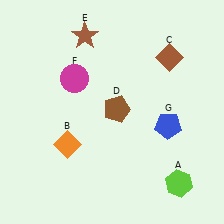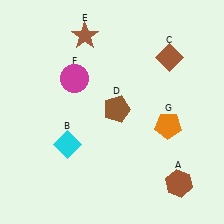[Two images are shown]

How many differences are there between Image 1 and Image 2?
There are 3 differences between the two images.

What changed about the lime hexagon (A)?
In Image 1, A is lime. In Image 2, it changed to brown.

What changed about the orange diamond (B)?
In Image 1, B is orange. In Image 2, it changed to cyan.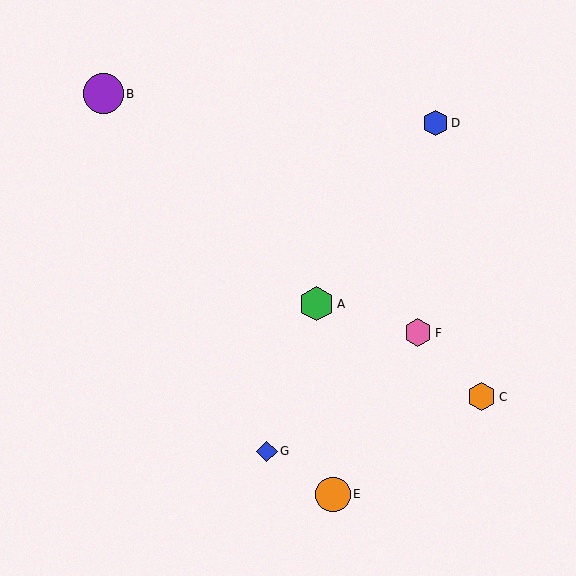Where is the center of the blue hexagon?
The center of the blue hexagon is at (436, 123).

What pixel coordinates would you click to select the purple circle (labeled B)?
Click at (103, 94) to select the purple circle B.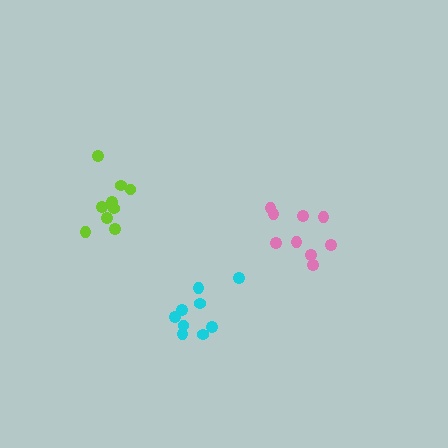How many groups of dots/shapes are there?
There are 3 groups.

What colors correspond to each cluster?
The clusters are colored: cyan, lime, pink.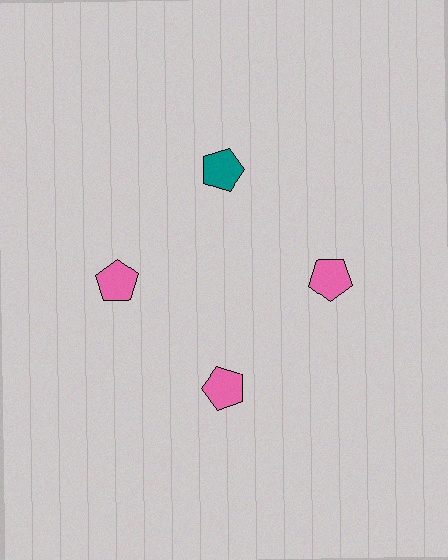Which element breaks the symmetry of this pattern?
The teal pentagon at roughly the 12 o'clock position breaks the symmetry. All other shapes are pink pentagons.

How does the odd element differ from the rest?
It has a different color: teal instead of pink.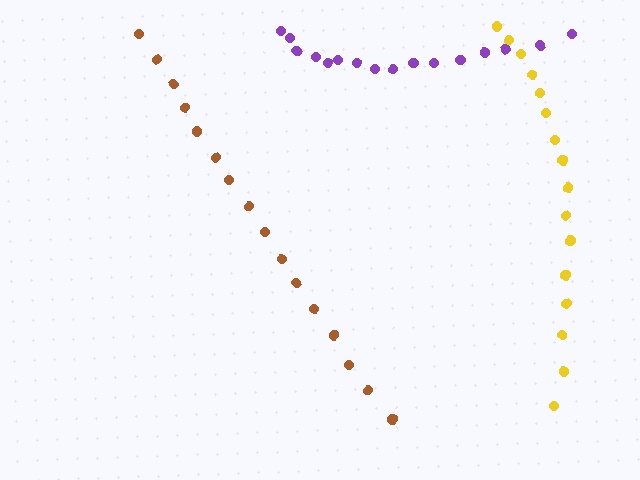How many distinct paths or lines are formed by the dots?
There are 3 distinct paths.